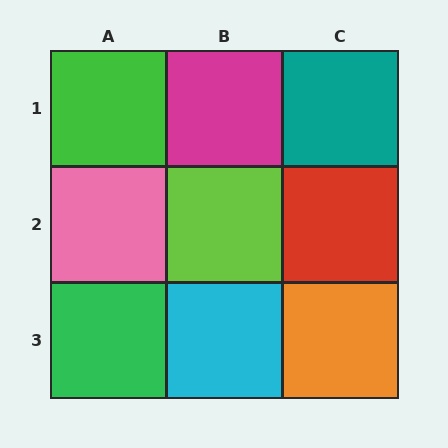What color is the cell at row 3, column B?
Cyan.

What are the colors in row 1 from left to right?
Green, magenta, teal.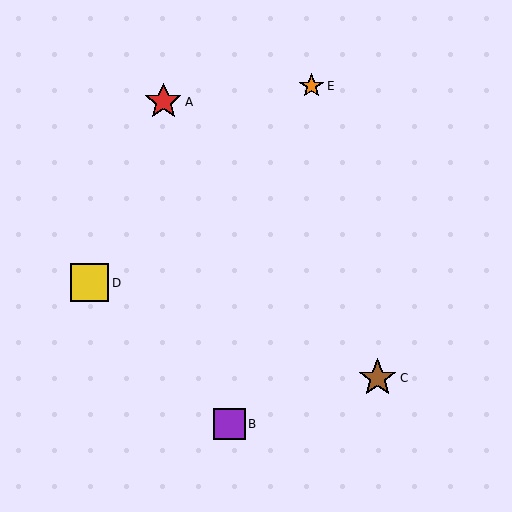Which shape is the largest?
The yellow square (labeled D) is the largest.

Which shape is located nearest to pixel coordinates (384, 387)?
The brown star (labeled C) at (378, 378) is nearest to that location.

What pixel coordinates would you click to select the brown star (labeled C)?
Click at (378, 378) to select the brown star C.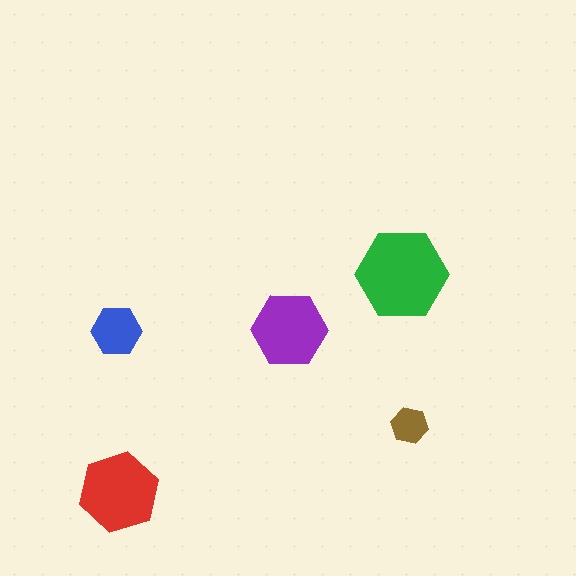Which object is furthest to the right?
The brown hexagon is rightmost.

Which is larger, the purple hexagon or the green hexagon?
The green one.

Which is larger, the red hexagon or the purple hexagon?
The red one.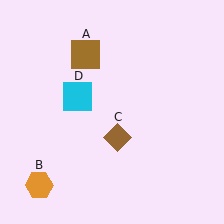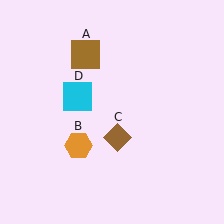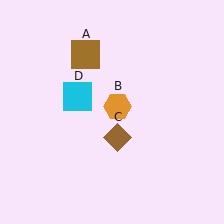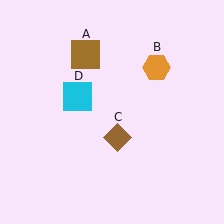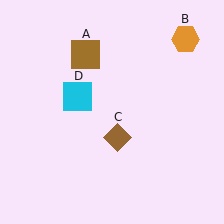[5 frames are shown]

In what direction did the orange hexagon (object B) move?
The orange hexagon (object B) moved up and to the right.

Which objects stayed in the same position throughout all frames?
Brown square (object A) and brown diamond (object C) and cyan square (object D) remained stationary.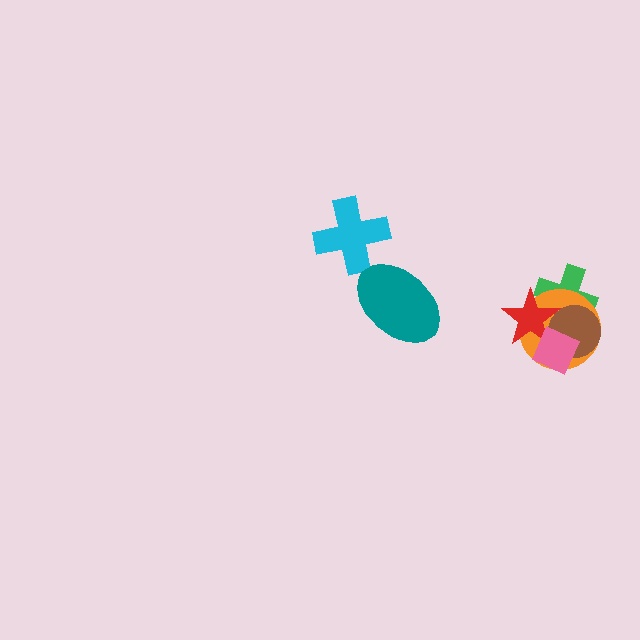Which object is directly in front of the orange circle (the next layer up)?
The brown circle is directly in front of the orange circle.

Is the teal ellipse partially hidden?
No, no other shape covers it.